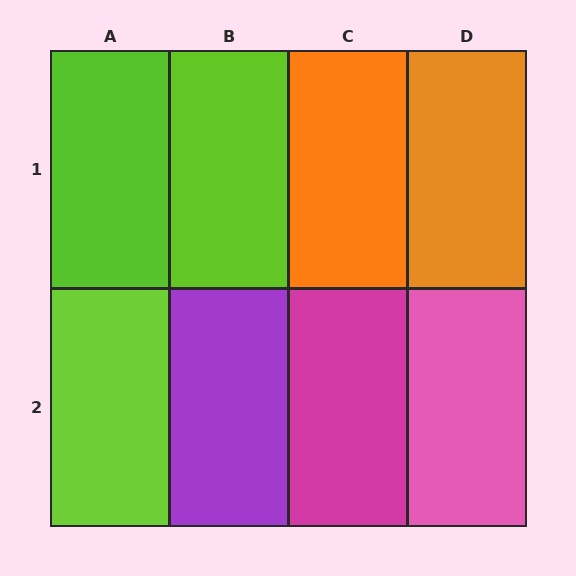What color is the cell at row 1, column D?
Orange.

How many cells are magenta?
1 cell is magenta.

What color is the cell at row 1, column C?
Orange.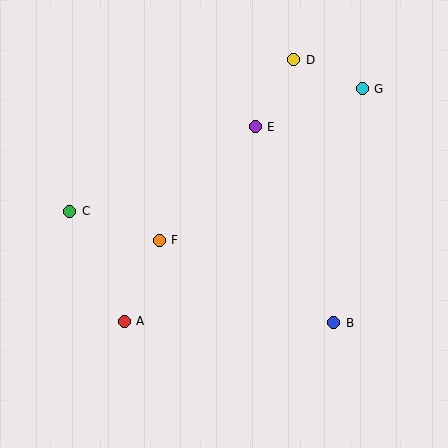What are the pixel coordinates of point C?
Point C is at (70, 211).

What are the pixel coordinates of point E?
Point E is at (255, 127).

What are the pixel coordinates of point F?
Point F is at (159, 240).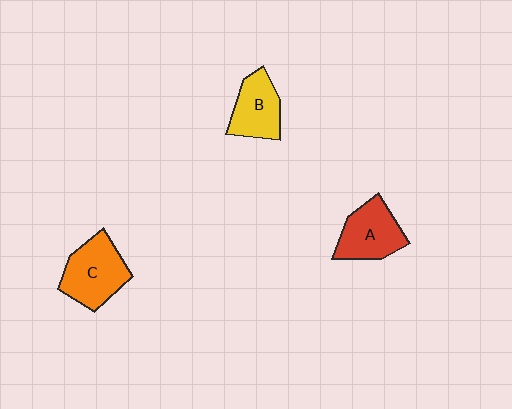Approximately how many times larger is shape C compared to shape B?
Approximately 1.3 times.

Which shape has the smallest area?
Shape B (yellow).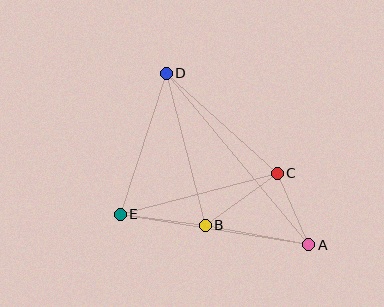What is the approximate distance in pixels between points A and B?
The distance between A and B is approximately 105 pixels.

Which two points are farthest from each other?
Points A and D are farthest from each other.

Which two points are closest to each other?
Points A and C are closest to each other.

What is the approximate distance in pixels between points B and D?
The distance between B and D is approximately 157 pixels.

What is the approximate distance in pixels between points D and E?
The distance between D and E is approximately 148 pixels.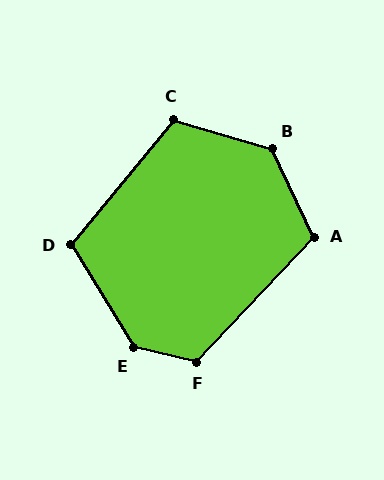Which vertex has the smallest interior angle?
D, at approximately 109 degrees.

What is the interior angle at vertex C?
Approximately 113 degrees (obtuse).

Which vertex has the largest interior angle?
E, at approximately 135 degrees.